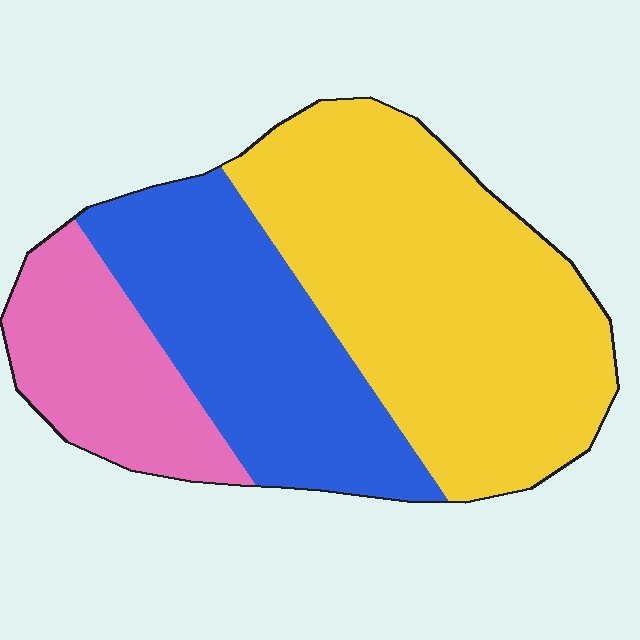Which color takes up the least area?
Pink, at roughly 20%.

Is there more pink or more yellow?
Yellow.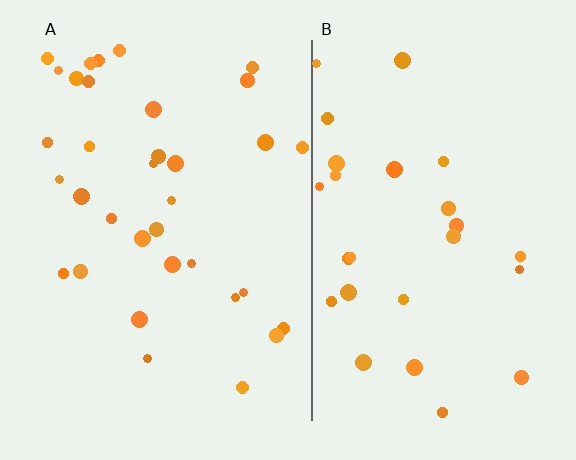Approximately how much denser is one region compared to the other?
Approximately 1.3× — region A over region B.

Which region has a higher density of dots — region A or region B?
A (the left).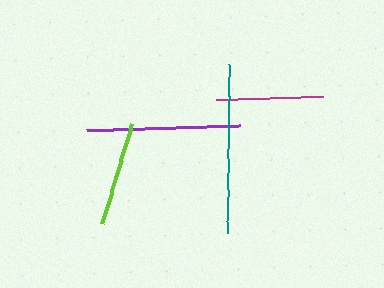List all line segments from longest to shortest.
From longest to shortest: teal, purple, magenta, lime.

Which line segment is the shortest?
The lime line is the shortest at approximately 105 pixels.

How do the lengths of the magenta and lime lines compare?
The magenta and lime lines are approximately the same length.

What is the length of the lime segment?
The lime segment is approximately 105 pixels long.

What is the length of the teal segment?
The teal segment is approximately 169 pixels long.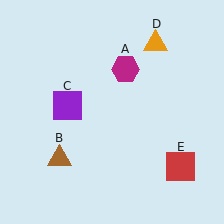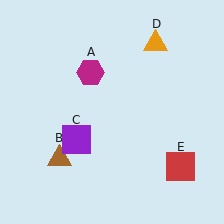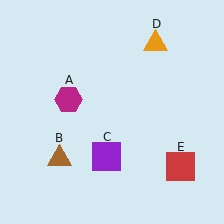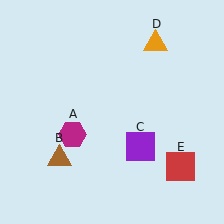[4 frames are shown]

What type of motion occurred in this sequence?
The magenta hexagon (object A), purple square (object C) rotated counterclockwise around the center of the scene.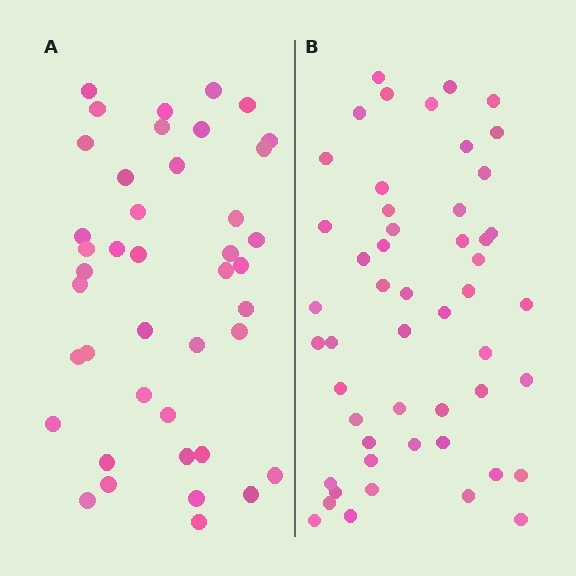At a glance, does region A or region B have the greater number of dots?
Region B (the right region) has more dots.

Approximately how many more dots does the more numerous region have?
Region B has roughly 8 or so more dots than region A.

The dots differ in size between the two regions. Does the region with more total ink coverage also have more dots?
No. Region A has more total ink coverage because its dots are larger, but region B actually contains more individual dots. Total area can be misleading — the number of items is what matters here.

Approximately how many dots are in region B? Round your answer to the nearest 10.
About 50 dots. (The exact count is 51, which rounds to 50.)